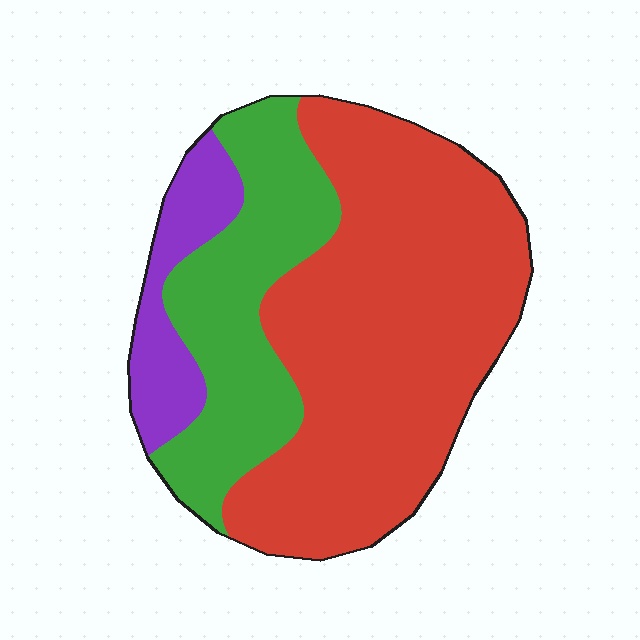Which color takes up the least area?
Purple, at roughly 10%.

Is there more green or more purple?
Green.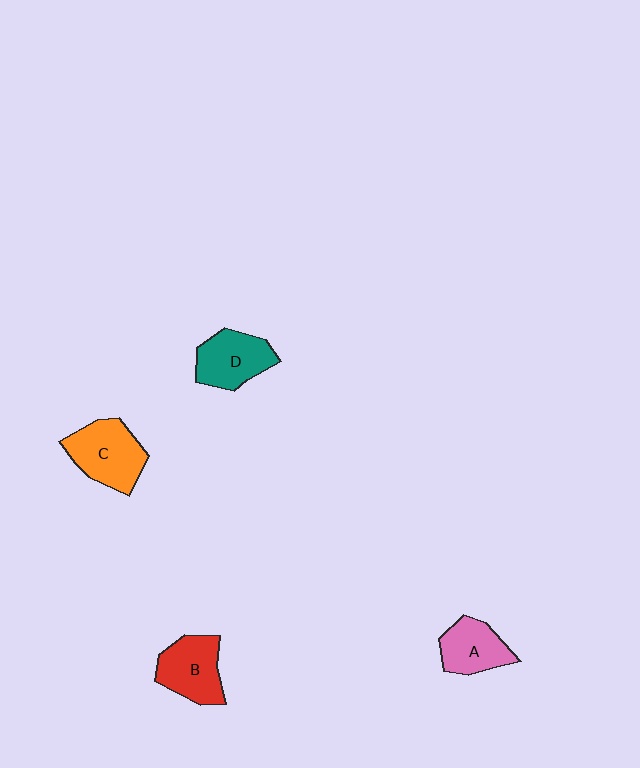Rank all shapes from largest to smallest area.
From largest to smallest: C (orange), B (red), D (teal), A (pink).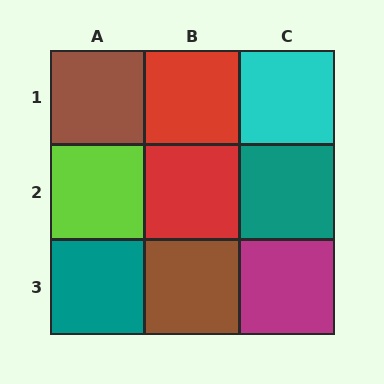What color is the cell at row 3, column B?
Brown.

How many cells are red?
2 cells are red.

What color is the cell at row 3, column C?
Magenta.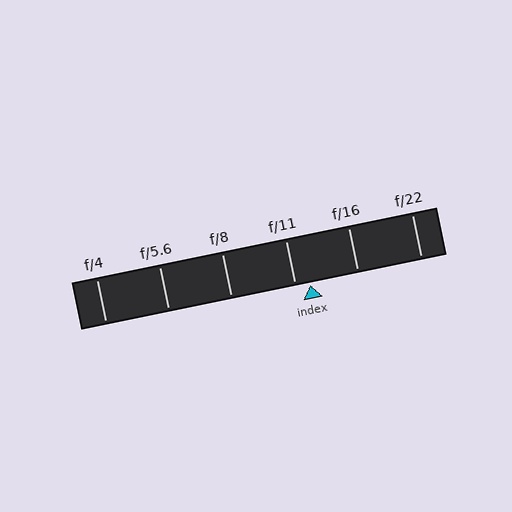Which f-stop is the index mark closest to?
The index mark is closest to f/11.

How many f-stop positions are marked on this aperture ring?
There are 6 f-stop positions marked.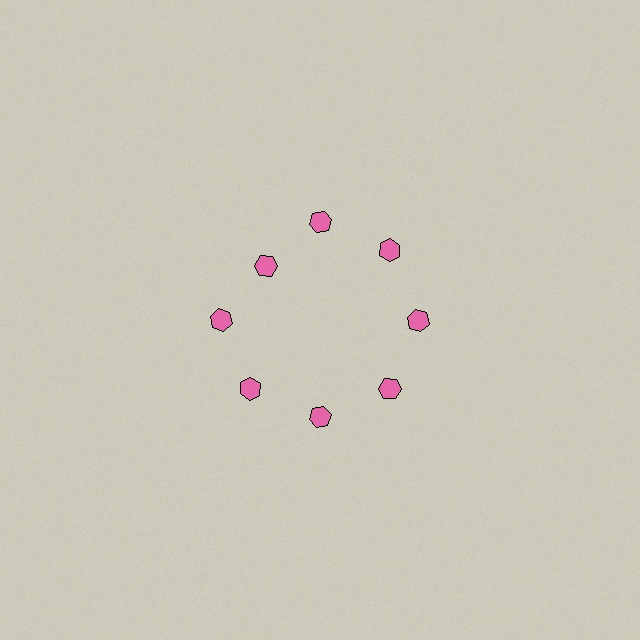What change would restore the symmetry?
The symmetry would be restored by moving it outward, back onto the ring so that all 8 hexagons sit at equal angles and equal distance from the center.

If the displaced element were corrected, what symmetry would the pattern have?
It would have 8-fold rotational symmetry — the pattern would map onto itself every 45 degrees.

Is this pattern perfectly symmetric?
No. The 8 pink hexagons are arranged in a ring, but one element near the 10 o'clock position is pulled inward toward the center, breaking the 8-fold rotational symmetry.